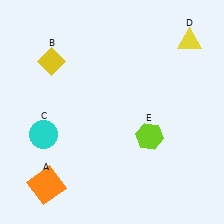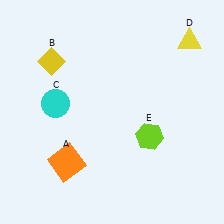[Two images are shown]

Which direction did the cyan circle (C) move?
The cyan circle (C) moved up.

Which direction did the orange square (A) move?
The orange square (A) moved up.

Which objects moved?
The objects that moved are: the orange square (A), the cyan circle (C).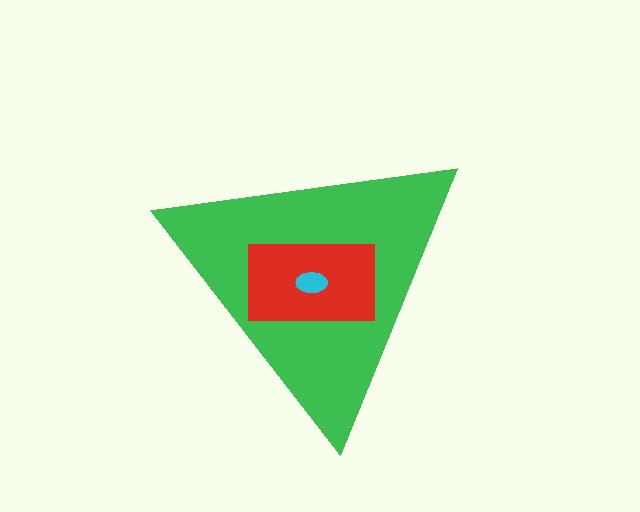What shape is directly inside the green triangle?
The red rectangle.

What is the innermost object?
The cyan ellipse.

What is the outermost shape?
The green triangle.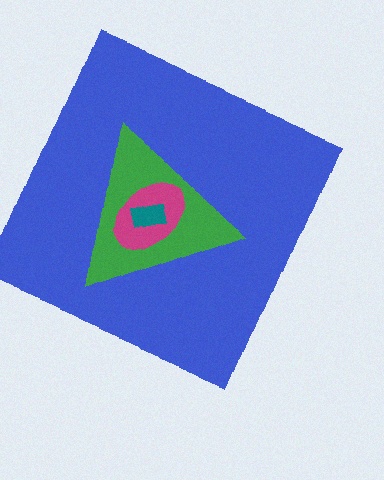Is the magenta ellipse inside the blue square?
Yes.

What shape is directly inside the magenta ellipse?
The teal rectangle.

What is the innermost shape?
The teal rectangle.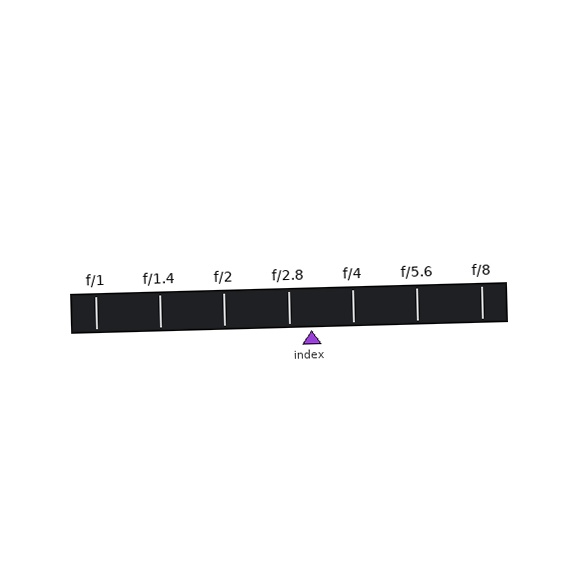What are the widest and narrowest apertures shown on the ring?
The widest aperture shown is f/1 and the narrowest is f/8.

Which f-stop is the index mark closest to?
The index mark is closest to f/2.8.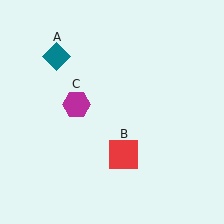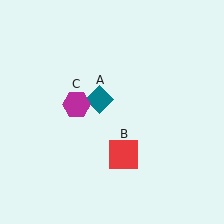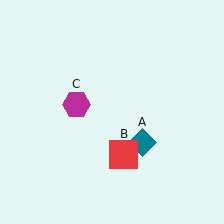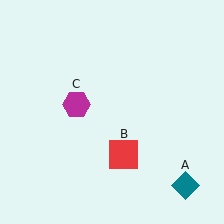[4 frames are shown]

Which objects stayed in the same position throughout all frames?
Red square (object B) and magenta hexagon (object C) remained stationary.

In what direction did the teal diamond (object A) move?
The teal diamond (object A) moved down and to the right.